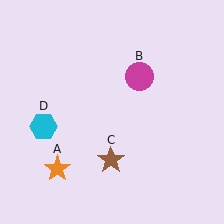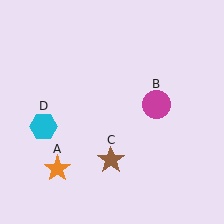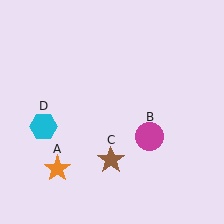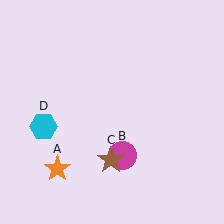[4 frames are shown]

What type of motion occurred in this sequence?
The magenta circle (object B) rotated clockwise around the center of the scene.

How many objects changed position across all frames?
1 object changed position: magenta circle (object B).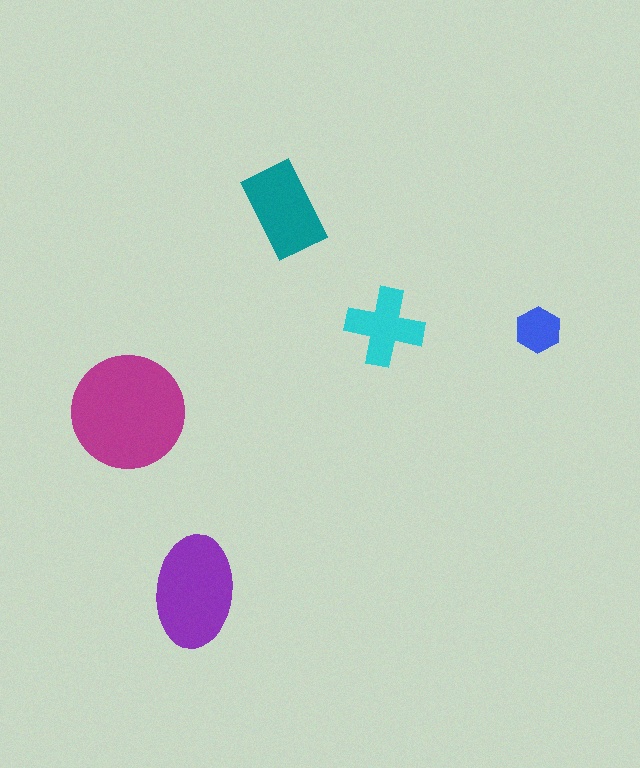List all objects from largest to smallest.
The magenta circle, the purple ellipse, the teal rectangle, the cyan cross, the blue hexagon.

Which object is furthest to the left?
The magenta circle is leftmost.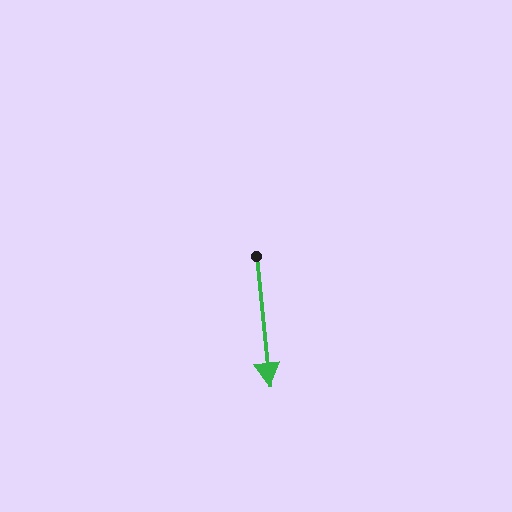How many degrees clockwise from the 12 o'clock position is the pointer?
Approximately 174 degrees.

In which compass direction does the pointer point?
South.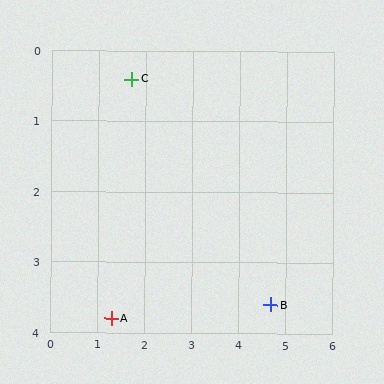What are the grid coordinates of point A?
Point A is at approximately (1.3, 3.8).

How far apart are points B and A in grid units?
Points B and A are about 3.4 grid units apart.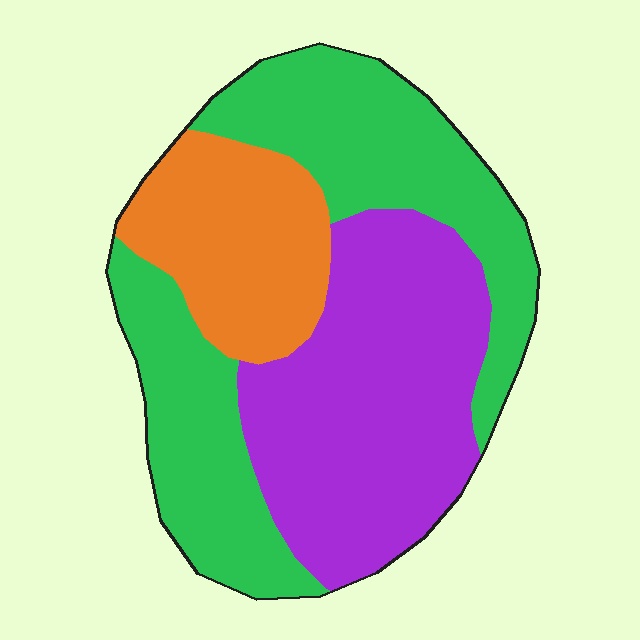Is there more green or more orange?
Green.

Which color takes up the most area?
Green, at roughly 45%.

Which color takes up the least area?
Orange, at roughly 20%.